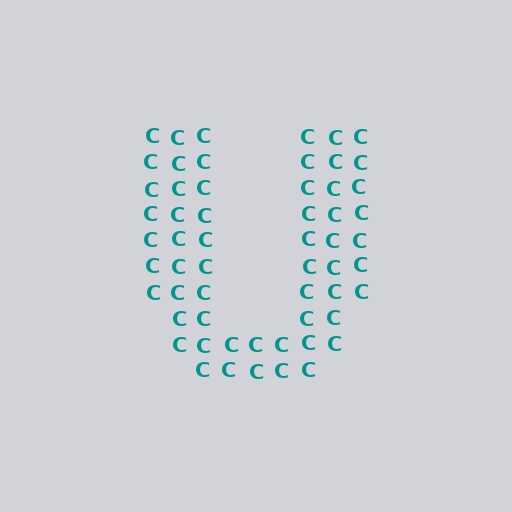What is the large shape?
The large shape is the letter U.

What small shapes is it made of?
It is made of small letter C's.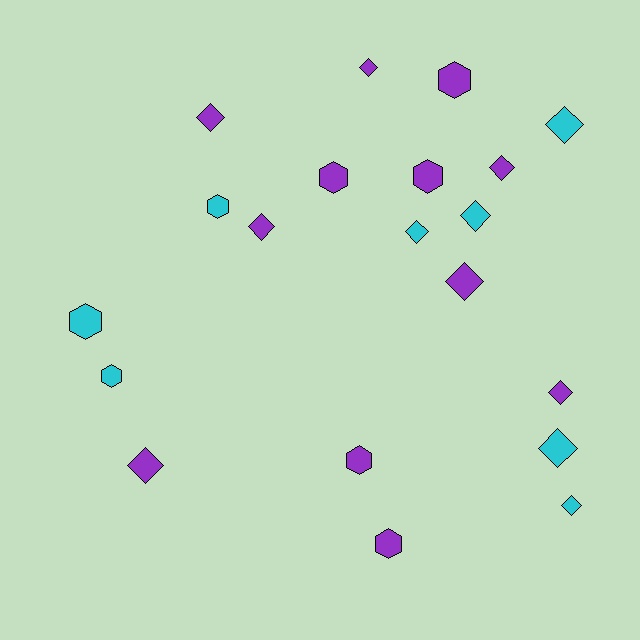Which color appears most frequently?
Purple, with 12 objects.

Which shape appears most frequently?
Diamond, with 12 objects.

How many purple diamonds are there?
There are 7 purple diamonds.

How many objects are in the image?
There are 20 objects.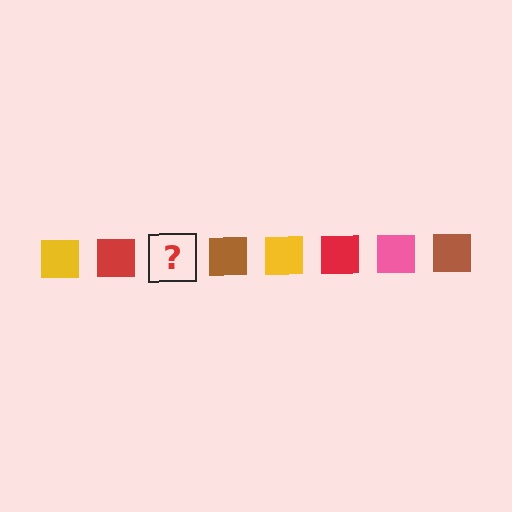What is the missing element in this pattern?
The missing element is a pink square.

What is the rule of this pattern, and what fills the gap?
The rule is that the pattern cycles through yellow, red, pink, brown squares. The gap should be filled with a pink square.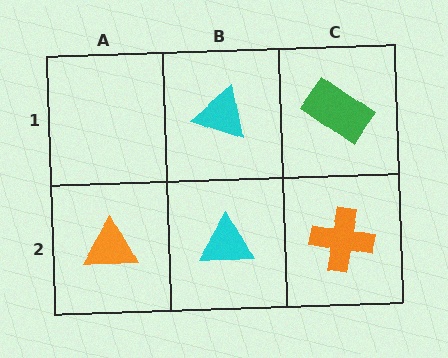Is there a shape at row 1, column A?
No, that cell is empty.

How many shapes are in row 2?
3 shapes.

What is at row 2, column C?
An orange cross.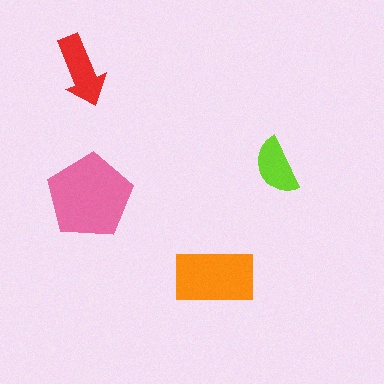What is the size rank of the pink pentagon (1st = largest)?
1st.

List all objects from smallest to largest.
The lime semicircle, the red arrow, the orange rectangle, the pink pentagon.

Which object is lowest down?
The orange rectangle is bottommost.